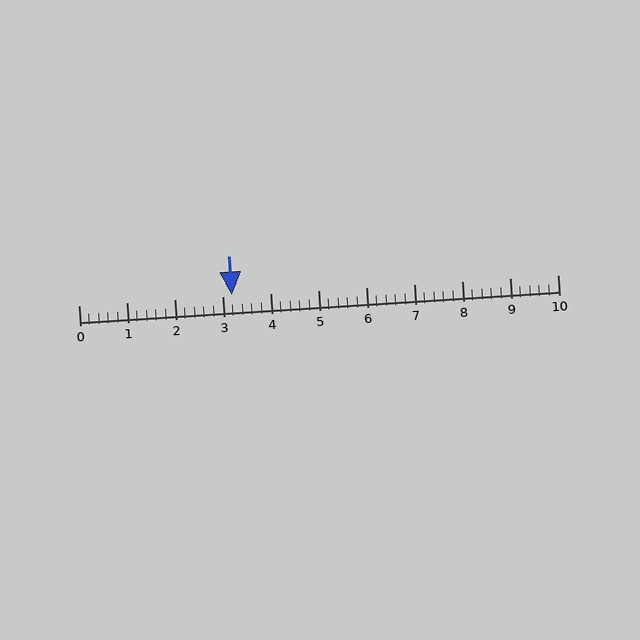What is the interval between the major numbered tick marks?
The major tick marks are spaced 1 units apart.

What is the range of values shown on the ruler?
The ruler shows values from 0 to 10.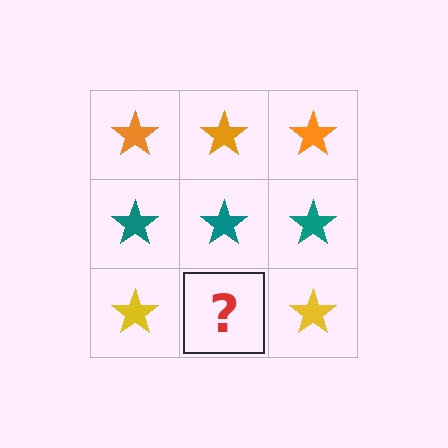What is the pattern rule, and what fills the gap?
The rule is that each row has a consistent color. The gap should be filled with a yellow star.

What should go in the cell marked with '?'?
The missing cell should contain a yellow star.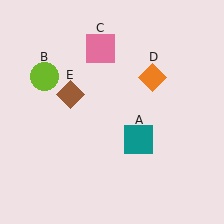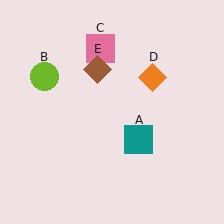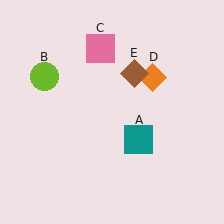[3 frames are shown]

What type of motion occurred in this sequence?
The brown diamond (object E) rotated clockwise around the center of the scene.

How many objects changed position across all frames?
1 object changed position: brown diamond (object E).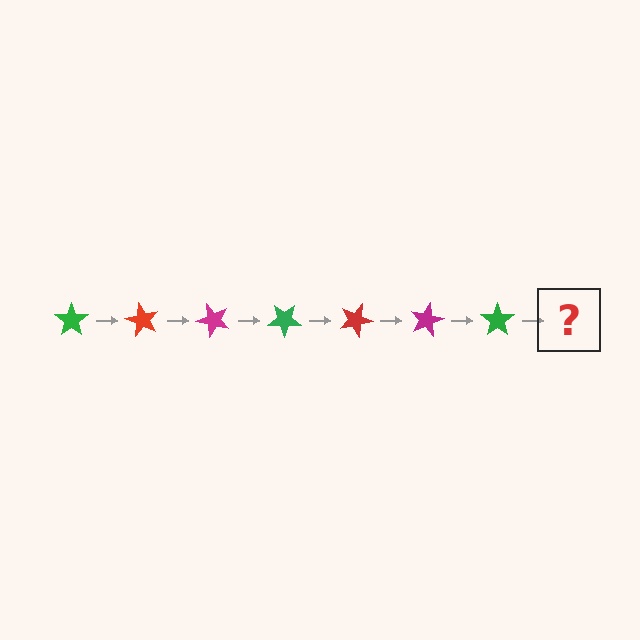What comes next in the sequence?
The next element should be a red star, rotated 420 degrees from the start.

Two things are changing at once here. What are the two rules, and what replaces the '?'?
The two rules are that it rotates 60 degrees each step and the color cycles through green, red, and magenta. The '?' should be a red star, rotated 420 degrees from the start.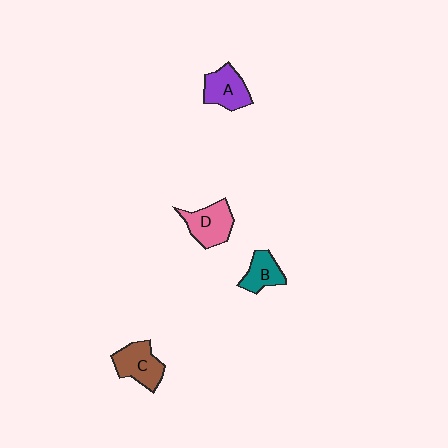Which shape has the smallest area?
Shape B (teal).